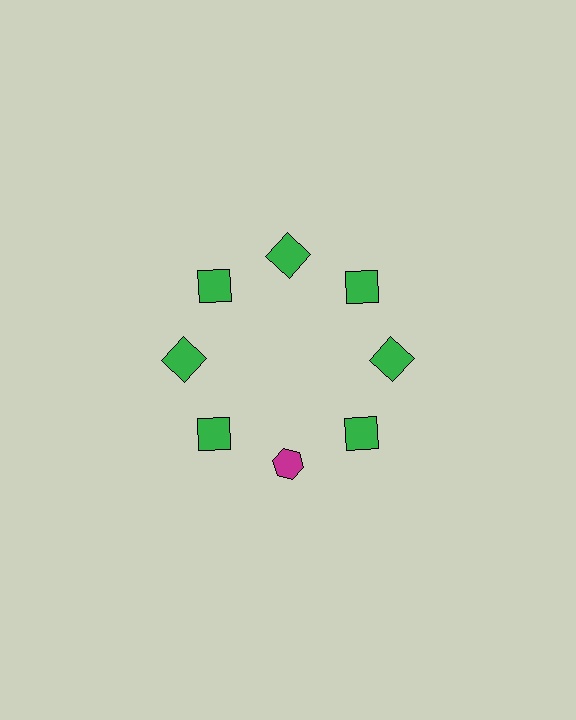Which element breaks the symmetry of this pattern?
The magenta hexagon at roughly the 6 o'clock position breaks the symmetry. All other shapes are green squares.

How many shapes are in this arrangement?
There are 8 shapes arranged in a ring pattern.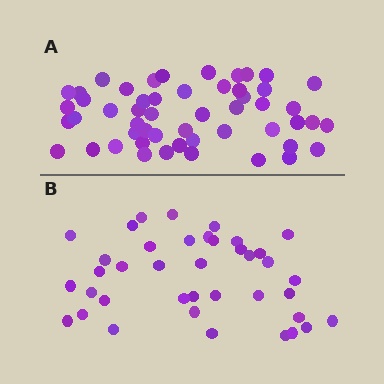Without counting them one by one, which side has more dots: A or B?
Region A (the top region) has more dots.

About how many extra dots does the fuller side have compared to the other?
Region A has approximately 15 more dots than region B.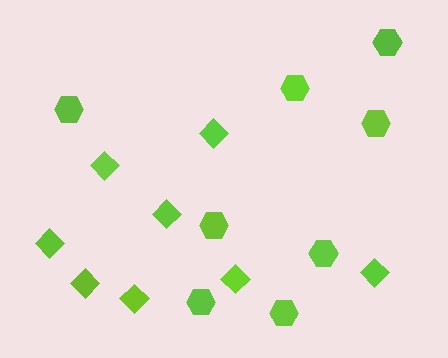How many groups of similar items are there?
There are 2 groups: one group of hexagons (8) and one group of diamonds (8).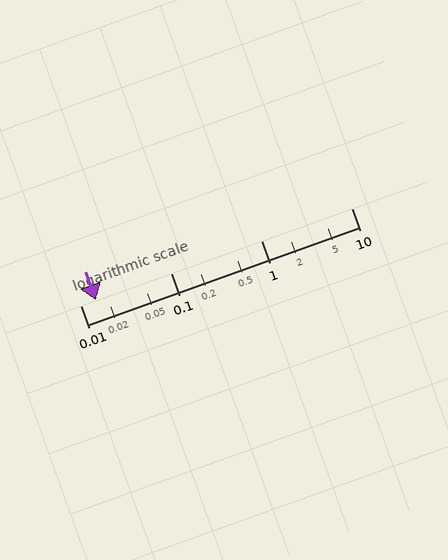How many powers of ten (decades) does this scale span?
The scale spans 3 decades, from 0.01 to 10.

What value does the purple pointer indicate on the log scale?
The pointer indicates approximately 0.015.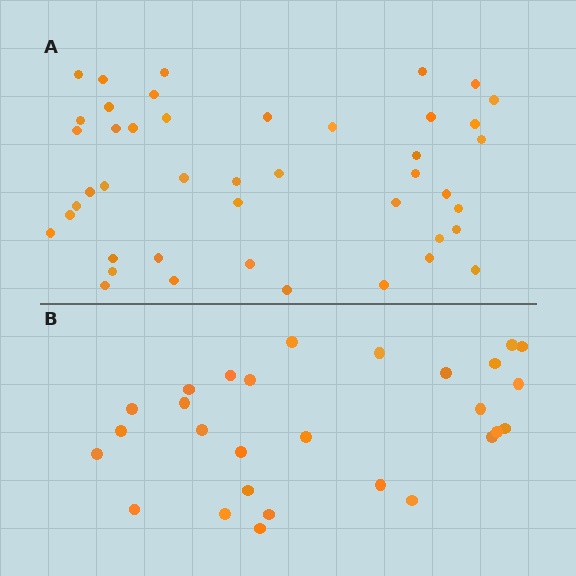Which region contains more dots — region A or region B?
Region A (the top region) has more dots.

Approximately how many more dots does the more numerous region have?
Region A has approximately 15 more dots than region B.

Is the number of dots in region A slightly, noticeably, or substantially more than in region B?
Region A has substantially more. The ratio is roughly 1.6 to 1.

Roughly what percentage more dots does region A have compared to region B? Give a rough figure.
About 55% more.